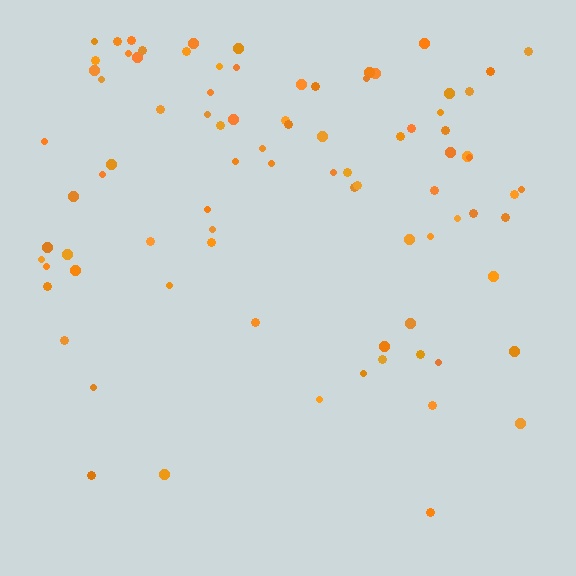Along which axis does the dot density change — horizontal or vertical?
Vertical.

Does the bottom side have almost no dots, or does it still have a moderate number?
Still a moderate number, just noticeably fewer than the top.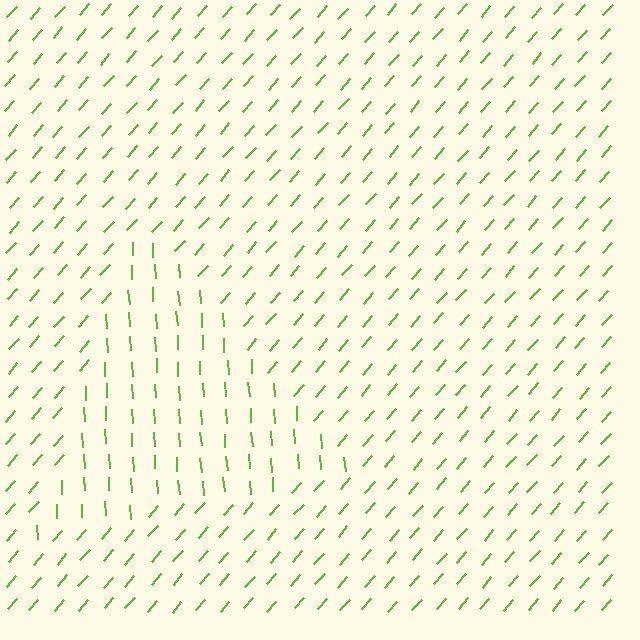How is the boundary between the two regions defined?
The boundary is defined purely by a change in line orientation (approximately 45 degrees difference). All lines are the same color and thickness.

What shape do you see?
I see a triangle.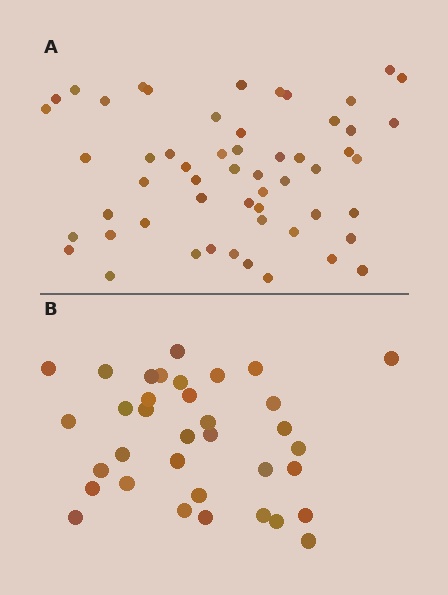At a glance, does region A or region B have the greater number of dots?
Region A (the top region) has more dots.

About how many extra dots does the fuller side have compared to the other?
Region A has approximately 20 more dots than region B.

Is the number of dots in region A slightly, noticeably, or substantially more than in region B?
Region A has substantially more. The ratio is roughly 1.6 to 1.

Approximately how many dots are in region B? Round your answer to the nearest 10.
About 40 dots. (The exact count is 35, which rounds to 40.)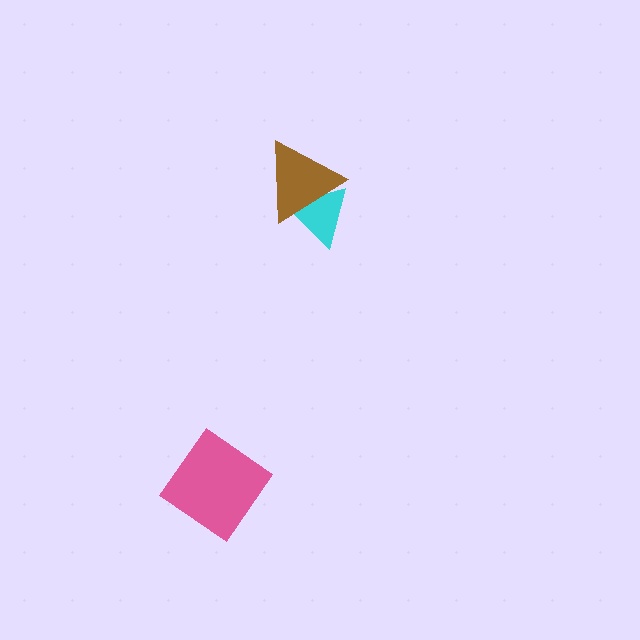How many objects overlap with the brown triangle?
1 object overlaps with the brown triangle.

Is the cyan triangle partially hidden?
Yes, it is partially covered by another shape.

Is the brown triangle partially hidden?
No, no other shape covers it.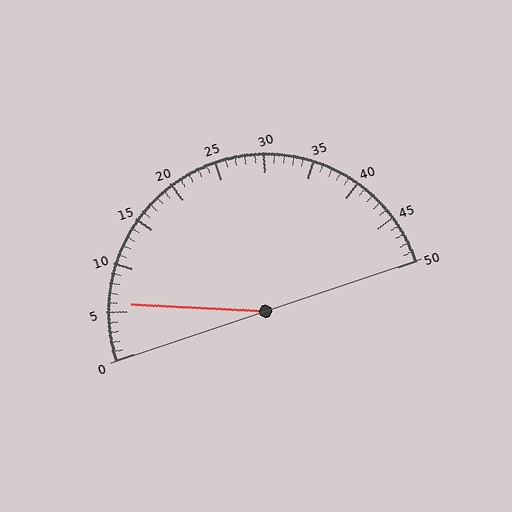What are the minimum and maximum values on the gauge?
The gauge ranges from 0 to 50.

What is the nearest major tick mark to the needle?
The nearest major tick mark is 5.